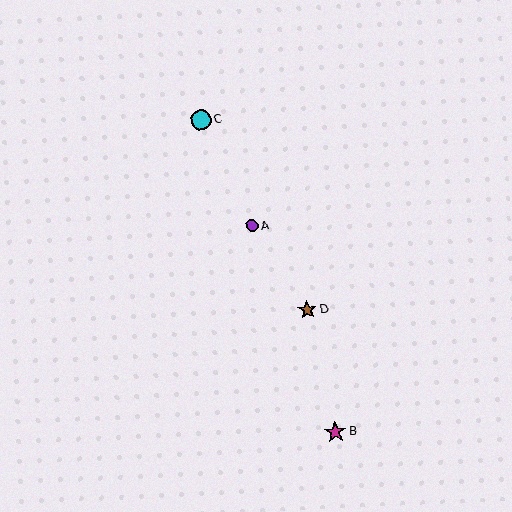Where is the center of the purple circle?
The center of the purple circle is at (252, 226).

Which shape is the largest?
The magenta star (labeled B) is the largest.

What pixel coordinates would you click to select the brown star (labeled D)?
Click at (307, 310) to select the brown star D.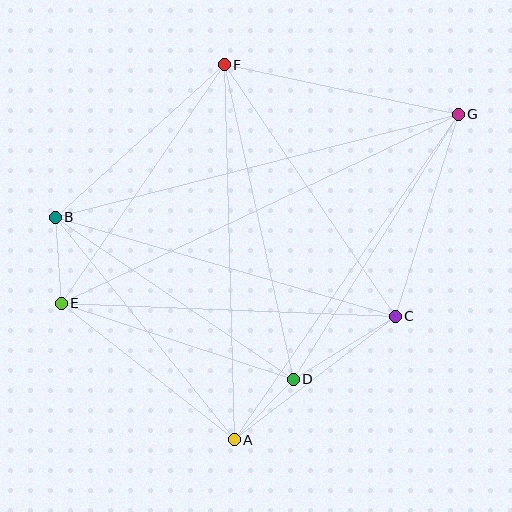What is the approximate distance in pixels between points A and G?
The distance between A and G is approximately 395 pixels.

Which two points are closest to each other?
Points A and D are closest to each other.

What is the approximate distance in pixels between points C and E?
The distance between C and E is approximately 334 pixels.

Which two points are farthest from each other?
Points E and G are farthest from each other.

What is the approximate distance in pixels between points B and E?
The distance between B and E is approximately 86 pixels.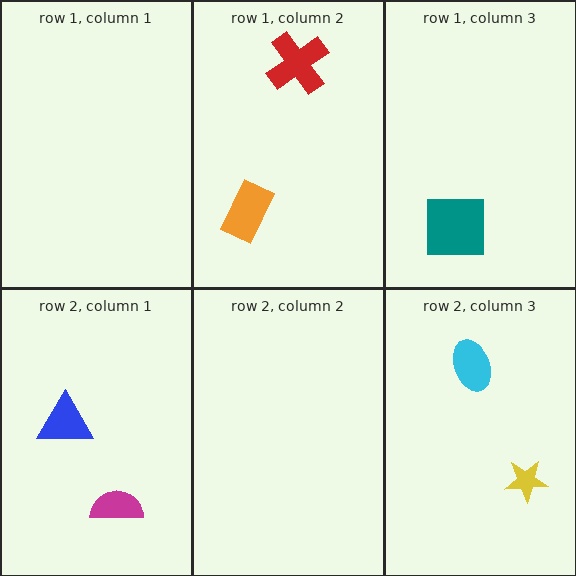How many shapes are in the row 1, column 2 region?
2.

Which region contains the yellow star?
The row 2, column 3 region.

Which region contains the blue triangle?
The row 2, column 1 region.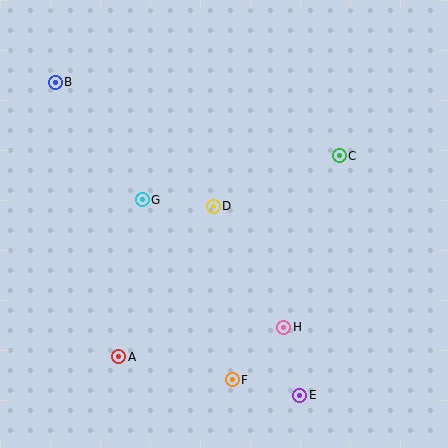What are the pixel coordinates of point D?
Point D is at (213, 206).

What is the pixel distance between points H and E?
The distance between H and E is 70 pixels.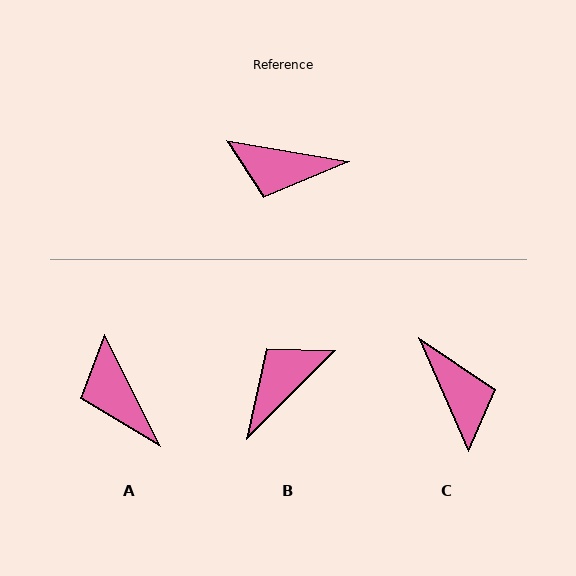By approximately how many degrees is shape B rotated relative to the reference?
Approximately 125 degrees clockwise.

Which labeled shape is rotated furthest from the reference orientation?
B, about 125 degrees away.